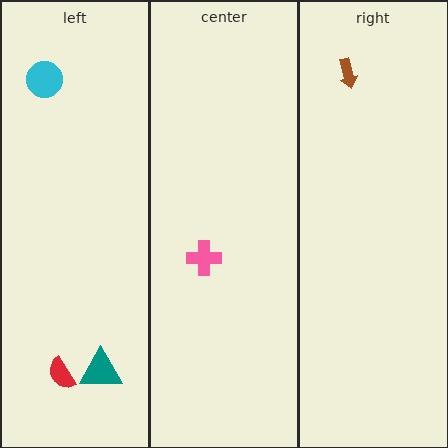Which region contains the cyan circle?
The left region.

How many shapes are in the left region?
3.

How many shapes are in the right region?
1.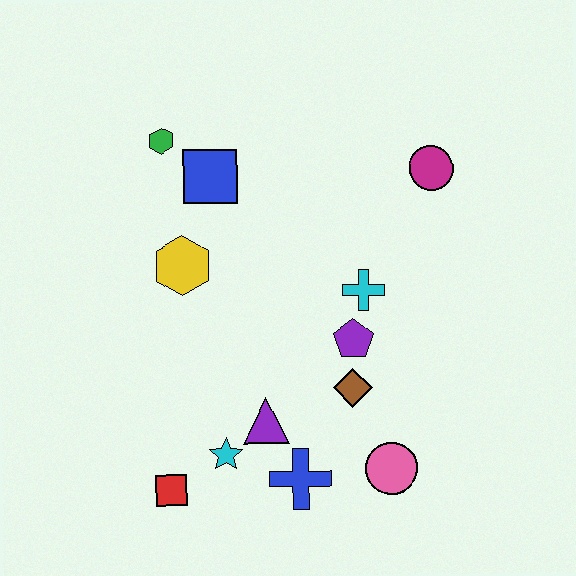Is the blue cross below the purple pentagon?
Yes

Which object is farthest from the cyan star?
The magenta circle is farthest from the cyan star.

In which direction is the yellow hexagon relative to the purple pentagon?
The yellow hexagon is to the left of the purple pentagon.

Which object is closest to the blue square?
The green hexagon is closest to the blue square.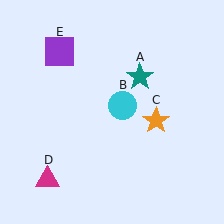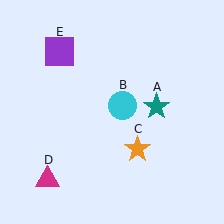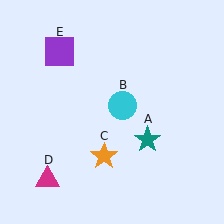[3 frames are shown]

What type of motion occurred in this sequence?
The teal star (object A), orange star (object C) rotated clockwise around the center of the scene.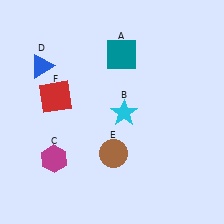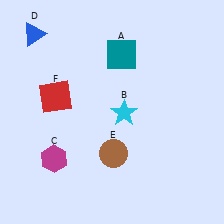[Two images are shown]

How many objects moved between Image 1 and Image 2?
1 object moved between the two images.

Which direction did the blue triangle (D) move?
The blue triangle (D) moved up.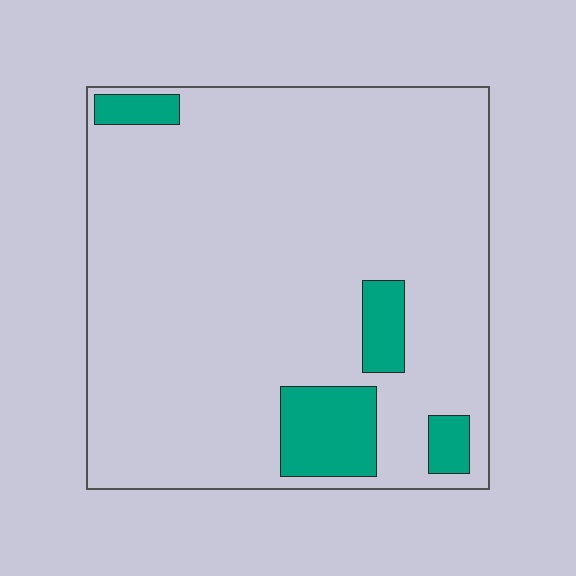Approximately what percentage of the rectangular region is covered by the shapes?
Approximately 10%.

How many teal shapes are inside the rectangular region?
4.